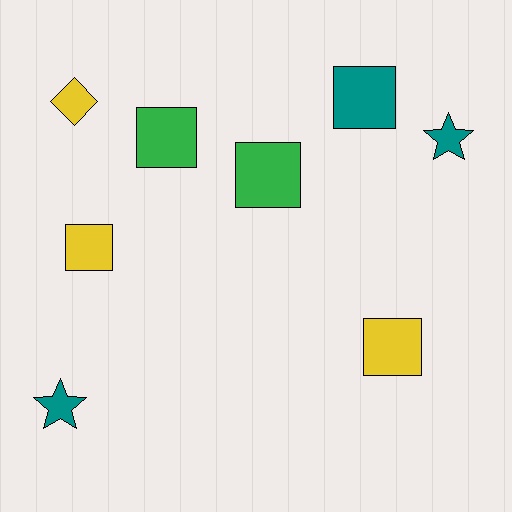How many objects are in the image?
There are 8 objects.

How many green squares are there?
There are 2 green squares.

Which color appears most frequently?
Teal, with 3 objects.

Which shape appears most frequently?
Square, with 5 objects.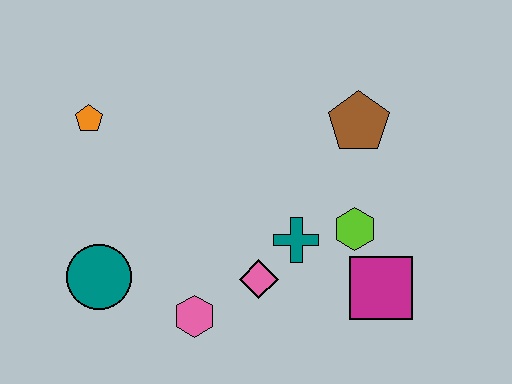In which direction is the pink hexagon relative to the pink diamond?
The pink hexagon is to the left of the pink diamond.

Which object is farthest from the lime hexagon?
The orange pentagon is farthest from the lime hexagon.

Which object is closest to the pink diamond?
The teal cross is closest to the pink diamond.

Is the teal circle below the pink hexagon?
No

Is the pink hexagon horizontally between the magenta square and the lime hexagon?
No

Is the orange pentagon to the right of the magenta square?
No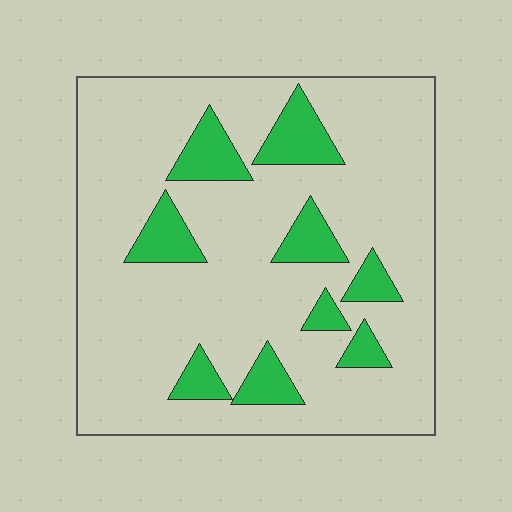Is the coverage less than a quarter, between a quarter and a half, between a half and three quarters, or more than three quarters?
Less than a quarter.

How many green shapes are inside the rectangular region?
9.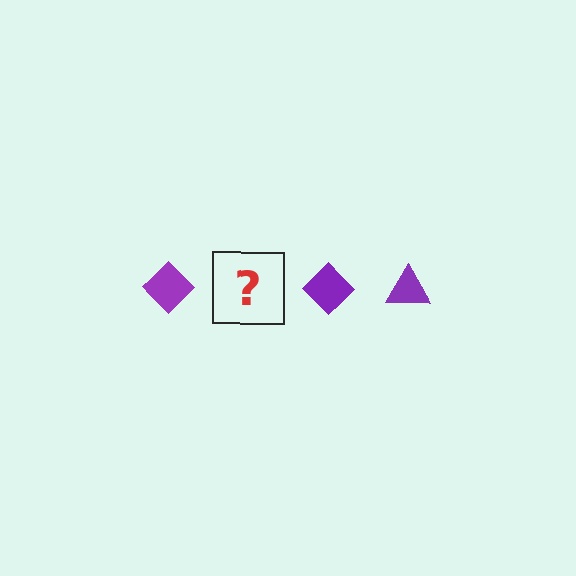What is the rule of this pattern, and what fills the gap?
The rule is that the pattern cycles through diamond, triangle shapes in purple. The gap should be filled with a purple triangle.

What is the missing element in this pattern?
The missing element is a purple triangle.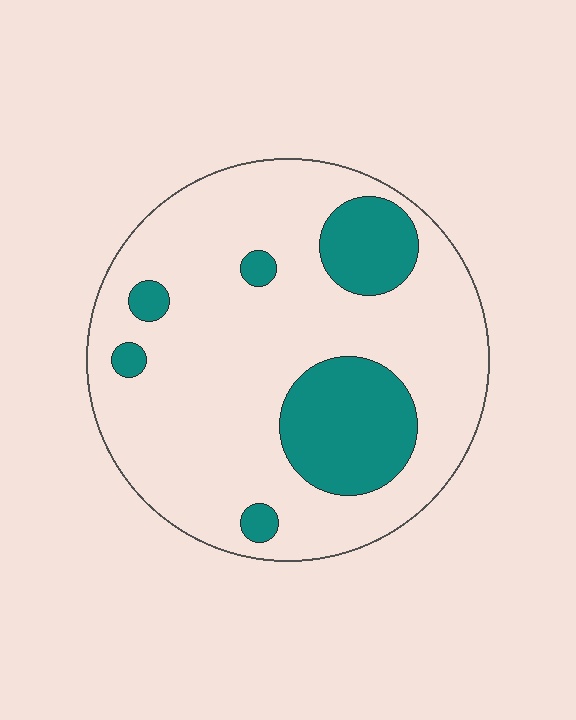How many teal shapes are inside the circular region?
6.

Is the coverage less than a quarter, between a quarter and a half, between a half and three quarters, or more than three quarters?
Less than a quarter.